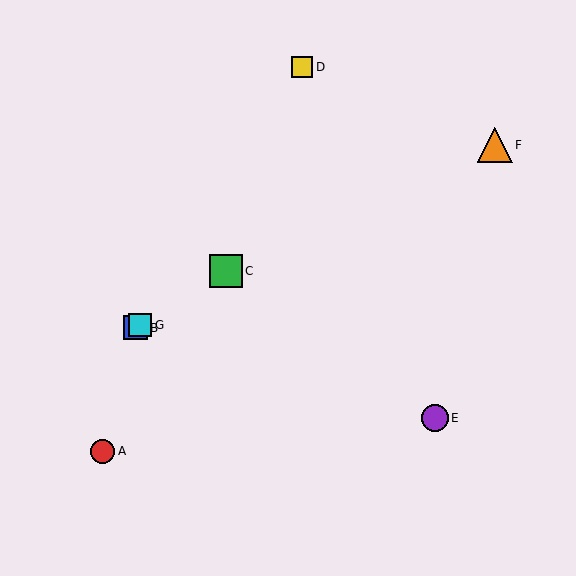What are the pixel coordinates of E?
Object E is at (435, 418).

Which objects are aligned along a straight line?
Objects B, C, G are aligned along a straight line.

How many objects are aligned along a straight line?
3 objects (B, C, G) are aligned along a straight line.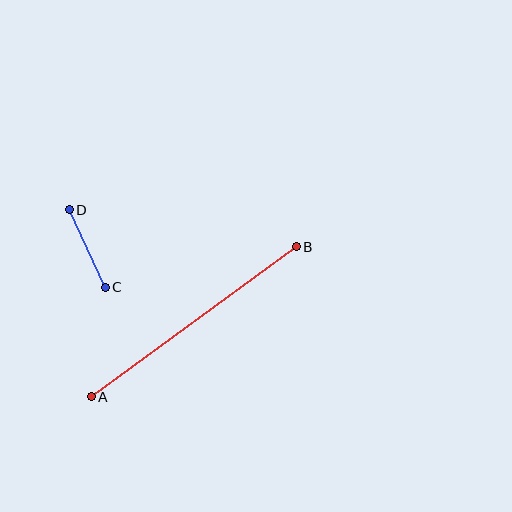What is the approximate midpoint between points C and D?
The midpoint is at approximately (87, 249) pixels.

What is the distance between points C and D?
The distance is approximately 86 pixels.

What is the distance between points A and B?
The distance is approximately 254 pixels.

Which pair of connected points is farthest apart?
Points A and B are farthest apart.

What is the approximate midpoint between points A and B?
The midpoint is at approximately (194, 322) pixels.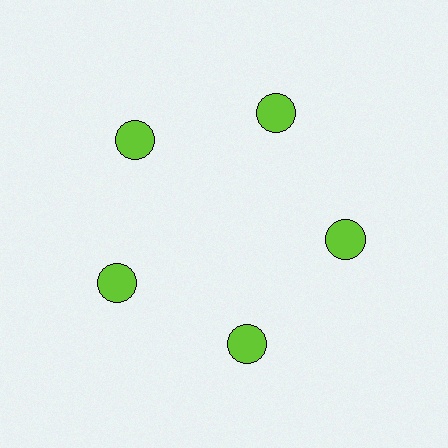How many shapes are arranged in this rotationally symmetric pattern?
There are 5 shapes, arranged in 5 groups of 1.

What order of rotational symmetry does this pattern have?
This pattern has 5-fold rotational symmetry.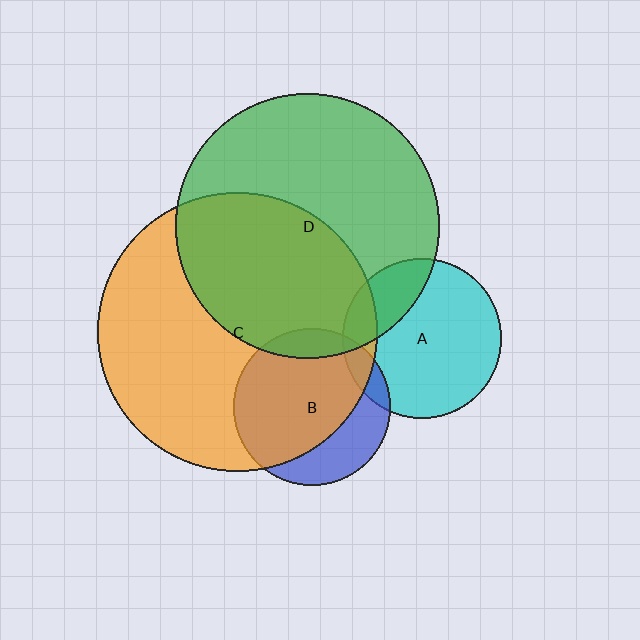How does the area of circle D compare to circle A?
Approximately 2.7 times.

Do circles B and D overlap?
Yes.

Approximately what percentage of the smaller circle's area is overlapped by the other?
Approximately 10%.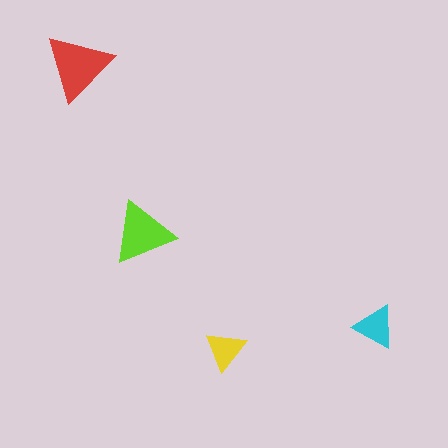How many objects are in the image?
There are 4 objects in the image.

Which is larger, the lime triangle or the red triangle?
The red one.